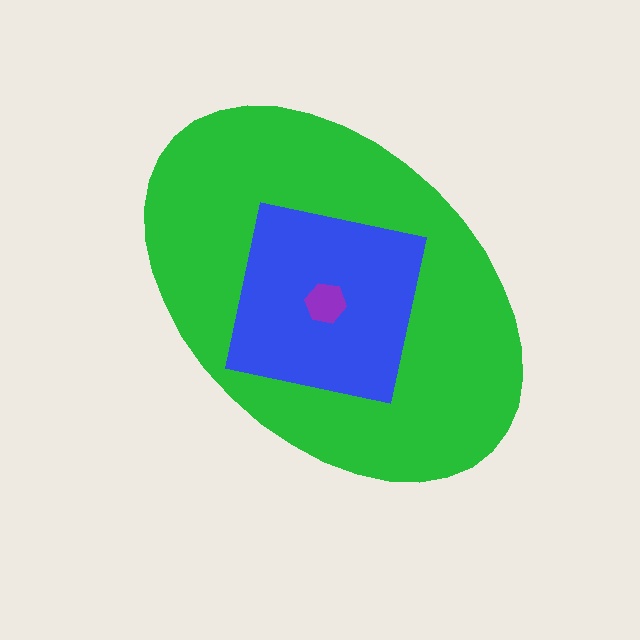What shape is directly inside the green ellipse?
The blue square.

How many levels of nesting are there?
3.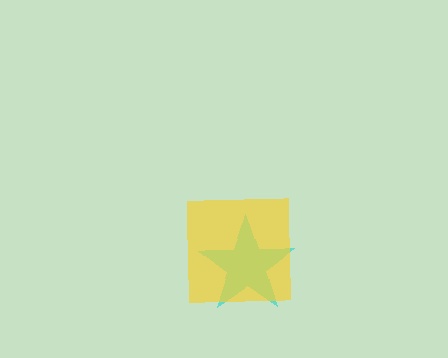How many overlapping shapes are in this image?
There are 2 overlapping shapes in the image.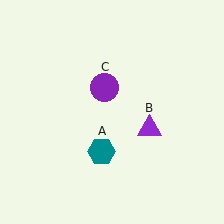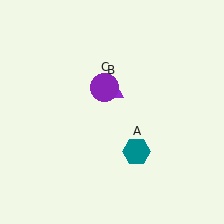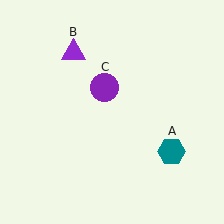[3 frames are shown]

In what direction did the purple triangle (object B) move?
The purple triangle (object B) moved up and to the left.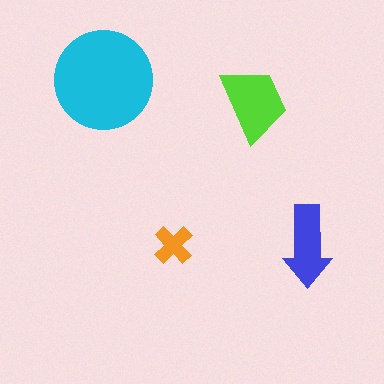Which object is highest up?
The cyan circle is topmost.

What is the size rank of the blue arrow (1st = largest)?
3rd.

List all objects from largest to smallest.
The cyan circle, the lime trapezoid, the blue arrow, the orange cross.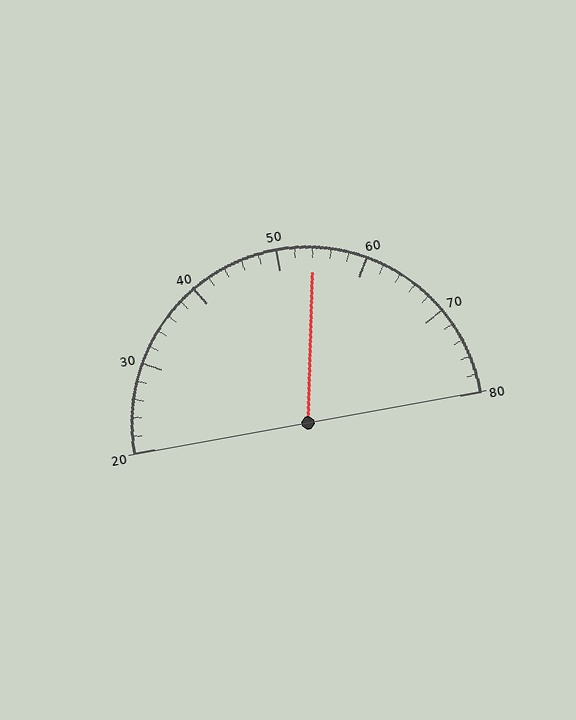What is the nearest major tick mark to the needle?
The nearest major tick mark is 50.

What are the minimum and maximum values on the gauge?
The gauge ranges from 20 to 80.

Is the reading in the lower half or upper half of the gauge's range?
The reading is in the upper half of the range (20 to 80).